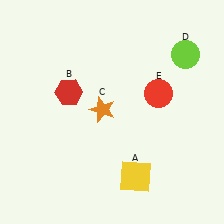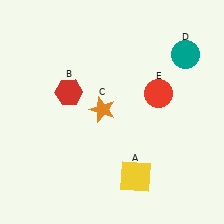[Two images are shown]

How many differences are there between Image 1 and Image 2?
There is 1 difference between the two images.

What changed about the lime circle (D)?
In Image 1, D is lime. In Image 2, it changed to teal.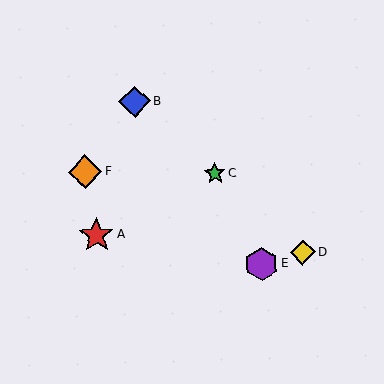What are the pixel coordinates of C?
Object C is at (215, 174).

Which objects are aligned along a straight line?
Objects B, C, D are aligned along a straight line.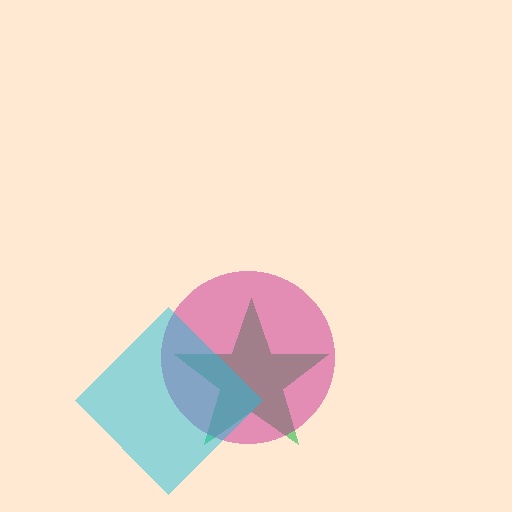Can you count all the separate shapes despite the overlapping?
Yes, there are 3 separate shapes.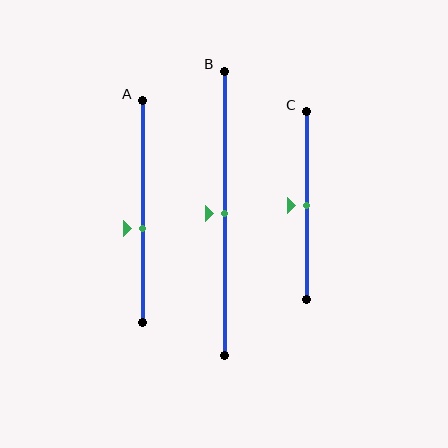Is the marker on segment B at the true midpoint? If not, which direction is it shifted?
Yes, the marker on segment B is at the true midpoint.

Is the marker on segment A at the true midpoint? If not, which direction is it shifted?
No, the marker on segment A is shifted downward by about 7% of the segment length.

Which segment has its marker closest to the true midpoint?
Segment B has its marker closest to the true midpoint.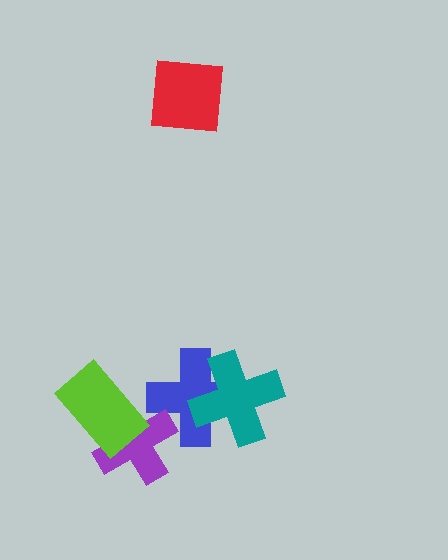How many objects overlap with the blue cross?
2 objects overlap with the blue cross.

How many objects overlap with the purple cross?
2 objects overlap with the purple cross.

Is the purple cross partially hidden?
Yes, it is partially covered by another shape.